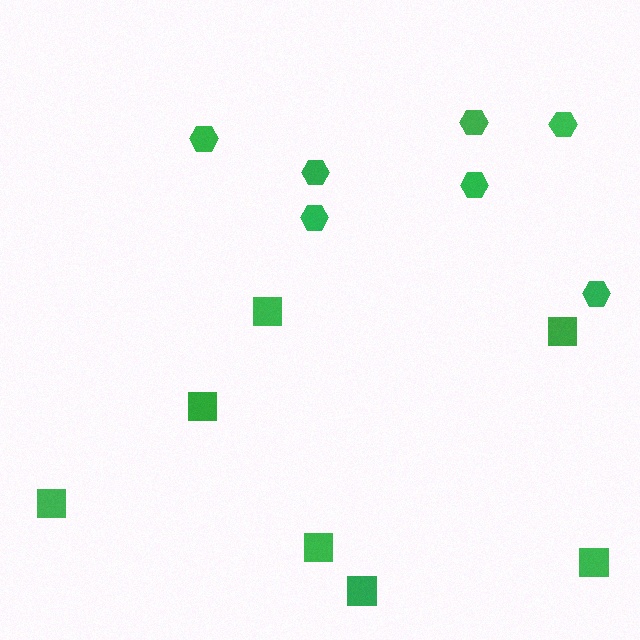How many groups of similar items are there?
There are 2 groups: one group of hexagons (7) and one group of squares (7).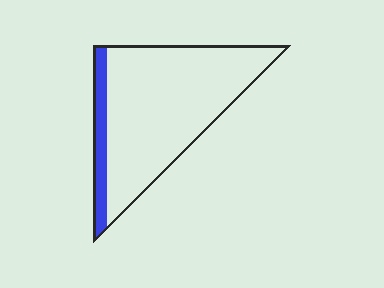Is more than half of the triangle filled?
No.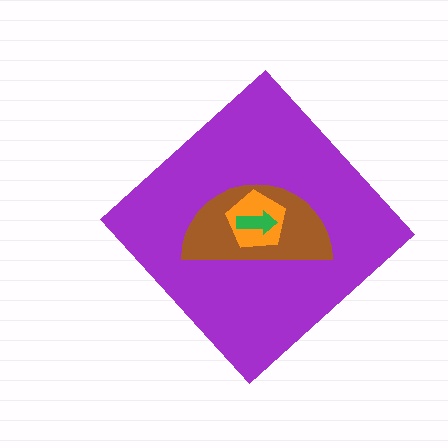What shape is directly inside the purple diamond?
The brown semicircle.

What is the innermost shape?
The green arrow.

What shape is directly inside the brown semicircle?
The orange pentagon.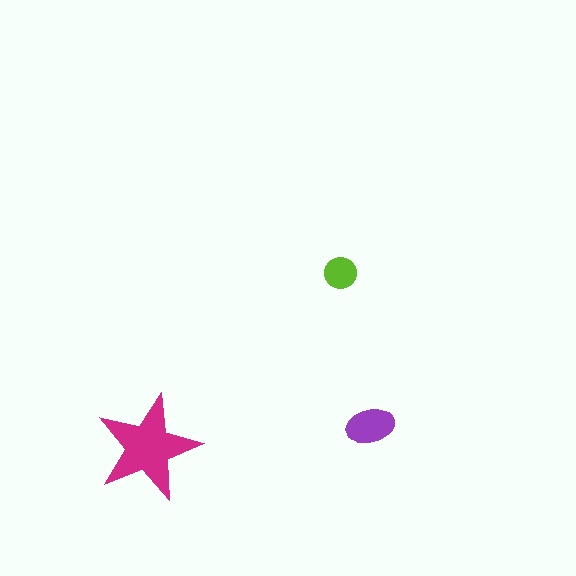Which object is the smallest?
The lime circle.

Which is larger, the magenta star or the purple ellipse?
The magenta star.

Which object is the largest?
The magenta star.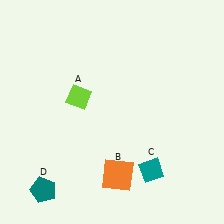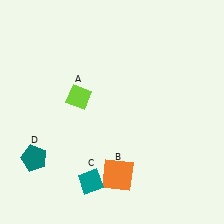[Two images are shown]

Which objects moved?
The objects that moved are: the teal diamond (C), the teal pentagon (D).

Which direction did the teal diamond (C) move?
The teal diamond (C) moved left.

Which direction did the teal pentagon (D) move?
The teal pentagon (D) moved up.